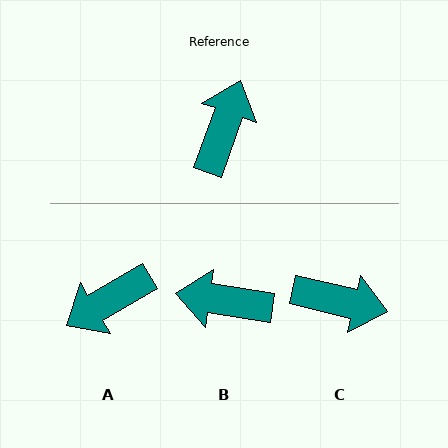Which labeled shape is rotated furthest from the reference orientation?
A, about 140 degrees away.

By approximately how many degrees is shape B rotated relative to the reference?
Approximately 101 degrees counter-clockwise.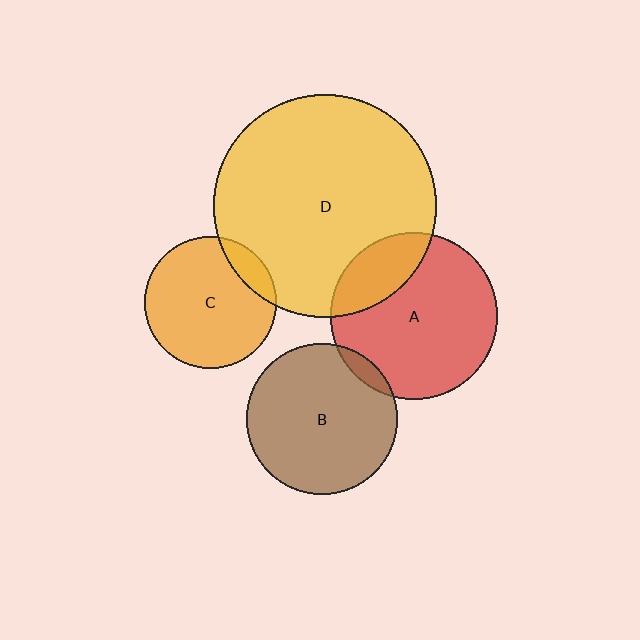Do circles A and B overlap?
Yes.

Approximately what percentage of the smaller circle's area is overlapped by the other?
Approximately 5%.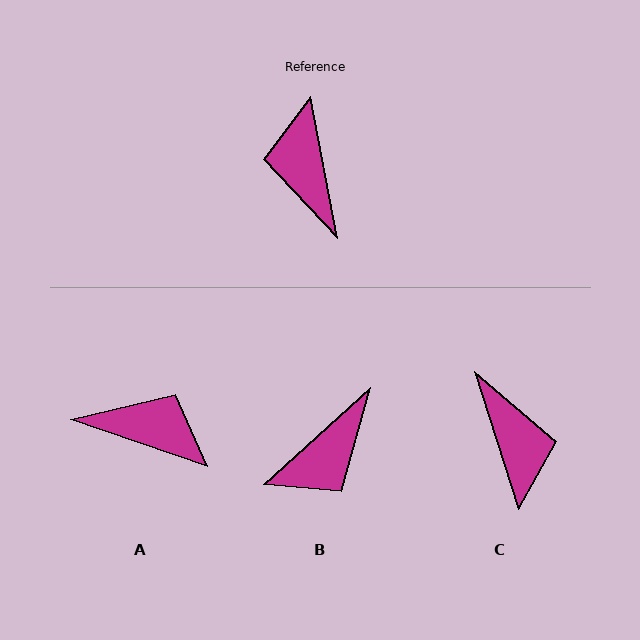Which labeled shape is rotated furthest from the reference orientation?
C, about 173 degrees away.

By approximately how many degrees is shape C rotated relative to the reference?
Approximately 173 degrees clockwise.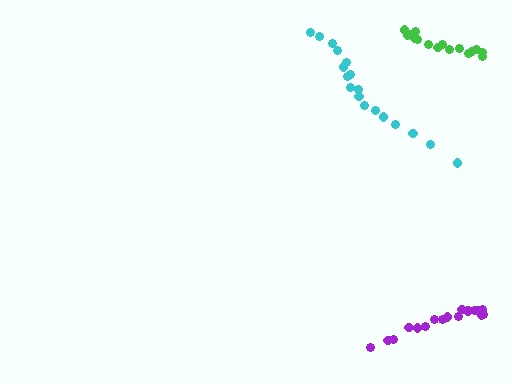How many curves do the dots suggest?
There are 3 distinct paths.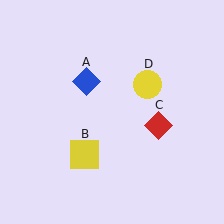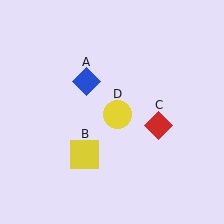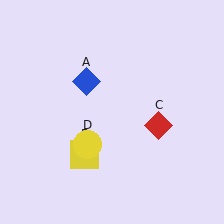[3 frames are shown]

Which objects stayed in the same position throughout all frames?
Blue diamond (object A) and yellow square (object B) and red diamond (object C) remained stationary.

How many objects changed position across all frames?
1 object changed position: yellow circle (object D).